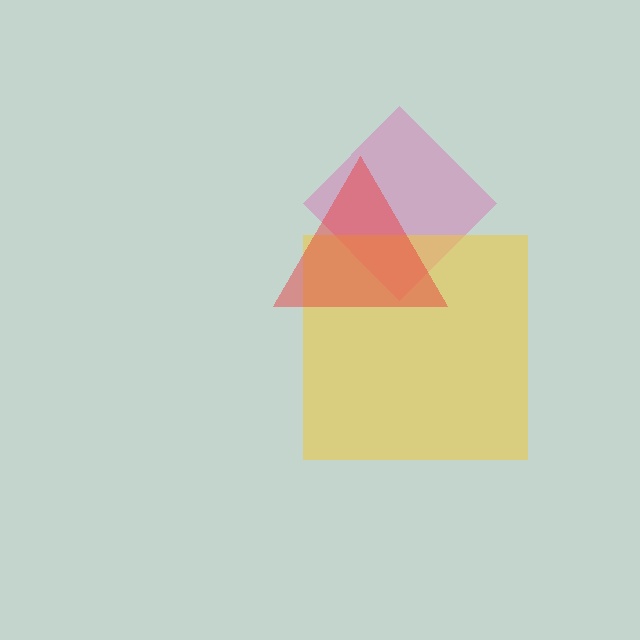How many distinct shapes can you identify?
There are 3 distinct shapes: a pink diamond, a yellow square, a red triangle.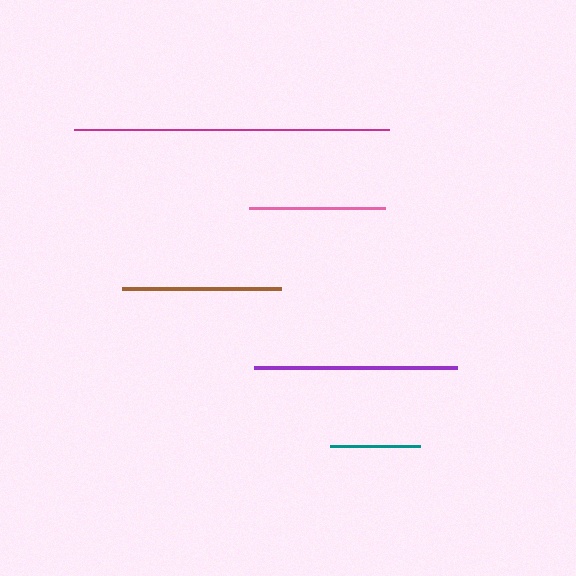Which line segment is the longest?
The magenta line is the longest at approximately 314 pixels.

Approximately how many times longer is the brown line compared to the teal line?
The brown line is approximately 1.8 times the length of the teal line.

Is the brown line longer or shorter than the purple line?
The purple line is longer than the brown line.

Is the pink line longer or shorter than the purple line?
The purple line is longer than the pink line.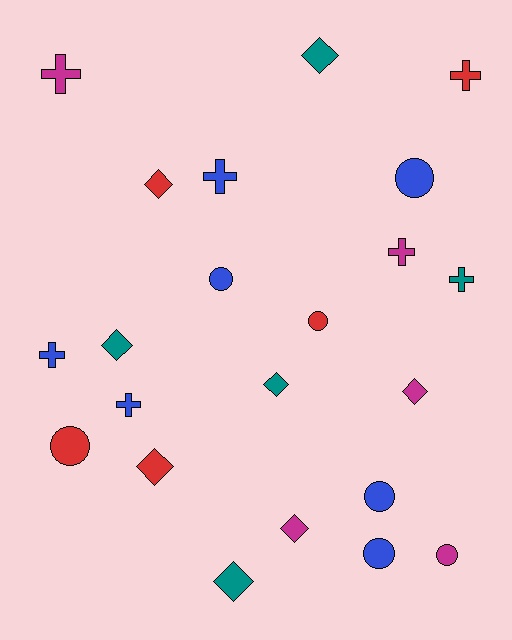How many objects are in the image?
There are 22 objects.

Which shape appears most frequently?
Diamond, with 8 objects.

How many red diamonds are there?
There are 2 red diamonds.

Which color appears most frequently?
Blue, with 7 objects.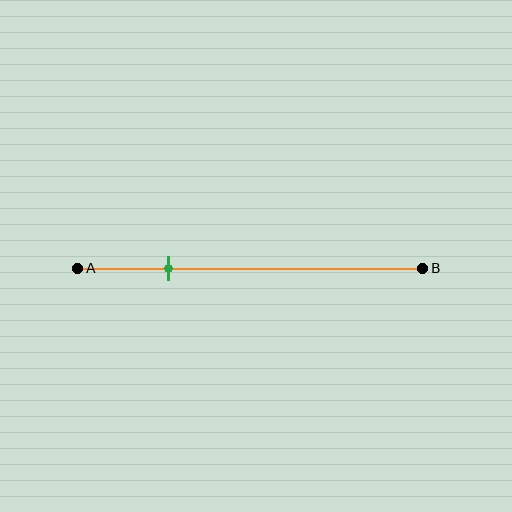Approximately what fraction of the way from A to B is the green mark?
The green mark is approximately 25% of the way from A to B.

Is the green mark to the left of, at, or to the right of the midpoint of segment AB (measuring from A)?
The green mark is to the left of the midpoint of segment AB.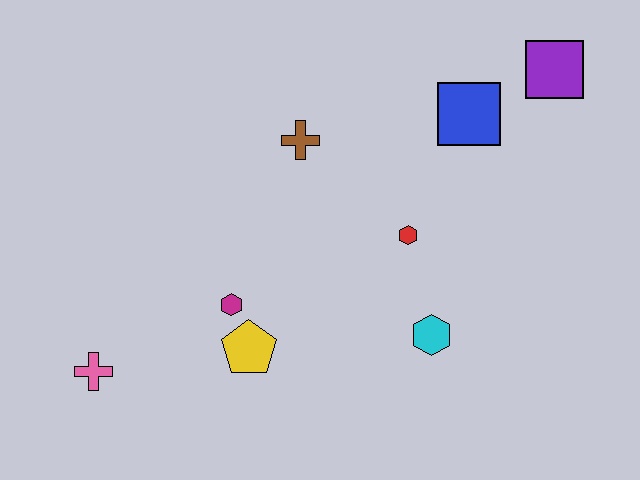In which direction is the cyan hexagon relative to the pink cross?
The cyan hexagon is to the right of the pink cross.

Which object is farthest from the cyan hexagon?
The pink cross is farthest from the cyan hexagon.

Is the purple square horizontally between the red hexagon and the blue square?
No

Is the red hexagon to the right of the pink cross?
Yes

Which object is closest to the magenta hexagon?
The yellow pentagon is closest to the magenta hexagon.